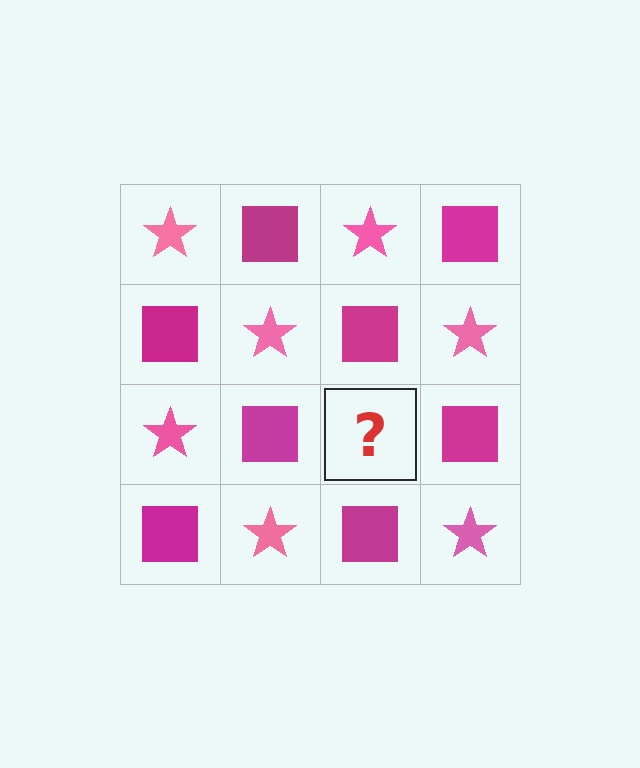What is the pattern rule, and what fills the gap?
The rule is that it alternates pink star and magenta square in a checkerboard pattern. The gap should be filled with a pink star.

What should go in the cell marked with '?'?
The missing cell should contain a pink star.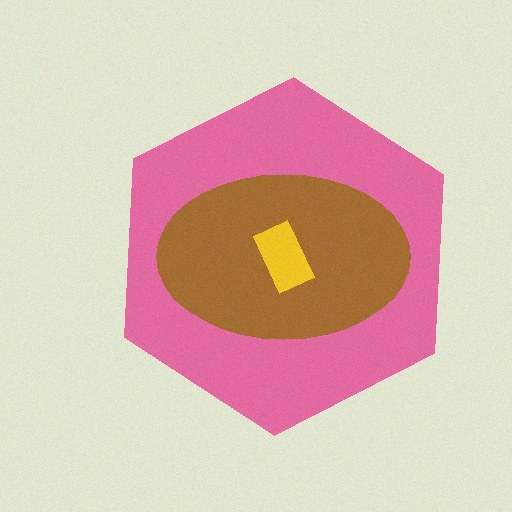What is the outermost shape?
The pink hexagon.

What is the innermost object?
The yellow rectangle.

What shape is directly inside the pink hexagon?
The brown ellipse.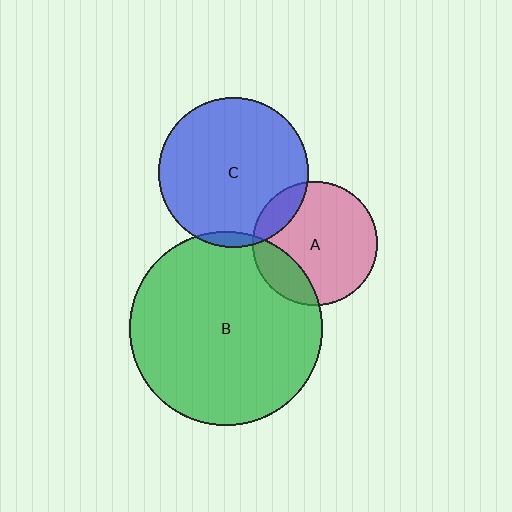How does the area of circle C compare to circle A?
Approximately 1.5 times.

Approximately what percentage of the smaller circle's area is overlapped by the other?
Approximately 20%.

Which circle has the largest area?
Circle B (green).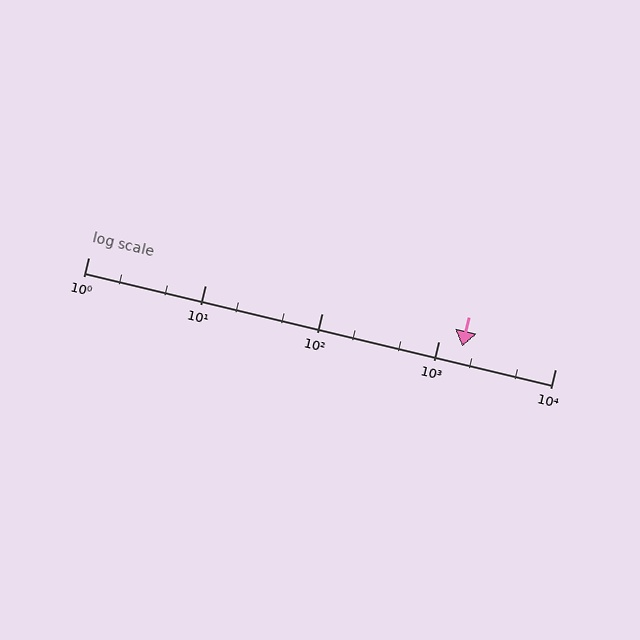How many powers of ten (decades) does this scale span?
The scale spans 4 decades, from 1 to 10000.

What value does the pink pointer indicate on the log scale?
The pointer indicates approximately 1600.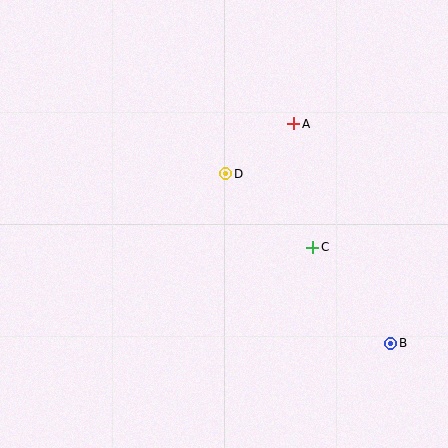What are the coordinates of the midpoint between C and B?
The midpoint between C and B is at (352, 295).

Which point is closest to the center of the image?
Point D at (226, 174) is closest to the center.